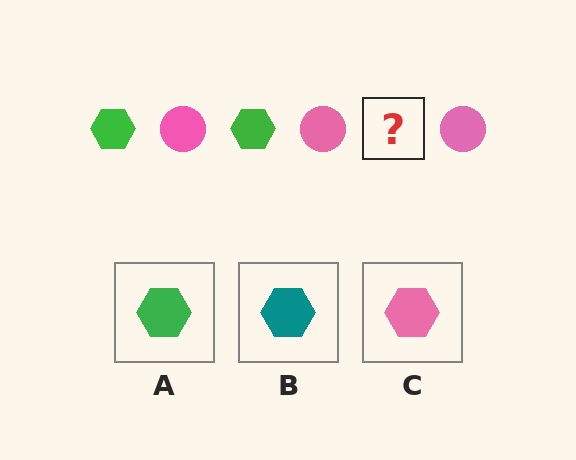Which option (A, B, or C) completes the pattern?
A.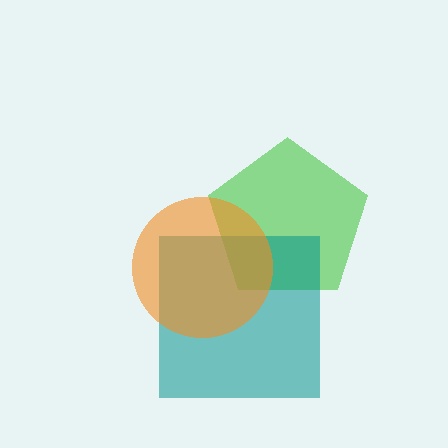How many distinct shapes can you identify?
There are 3 distinct shapes: a green pentagon, a teal square, an orange circle.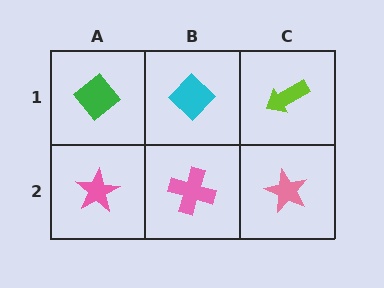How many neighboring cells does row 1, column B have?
3.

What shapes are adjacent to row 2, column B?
A cyan diamond (row 1, column B), a pink star (row 2, column A), a pink star (row 2, column C).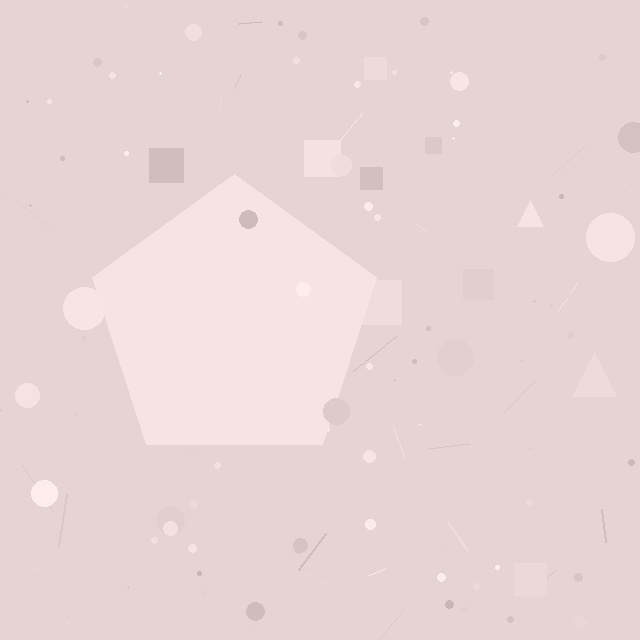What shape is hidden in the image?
A pentagon is hidden in the image.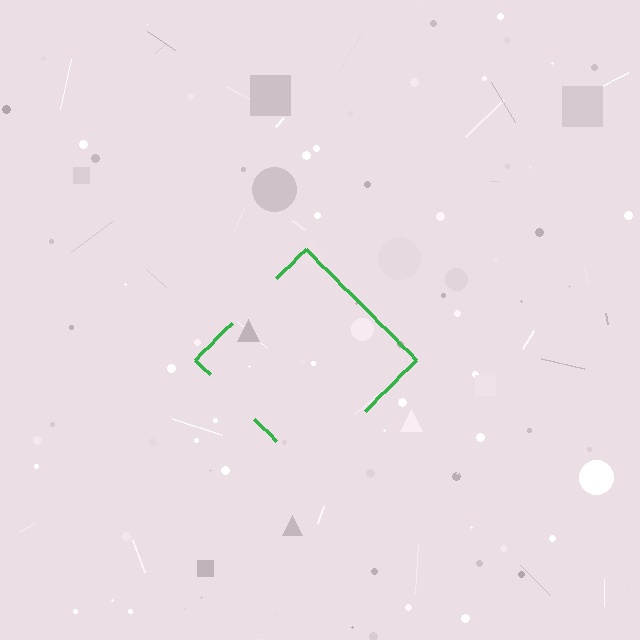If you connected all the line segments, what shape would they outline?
They would outline a diamond.